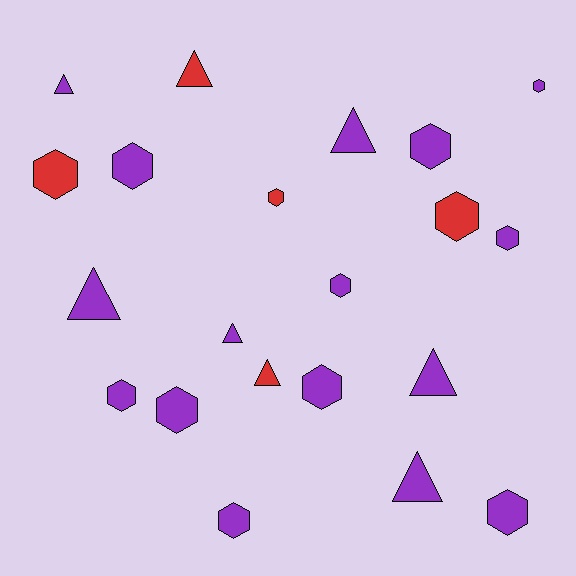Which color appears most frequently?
Purple, with 16 objects.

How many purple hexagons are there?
There are 10 purple hexagons.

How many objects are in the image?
There are 21 objects.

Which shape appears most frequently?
Hexagon, with 13 objects.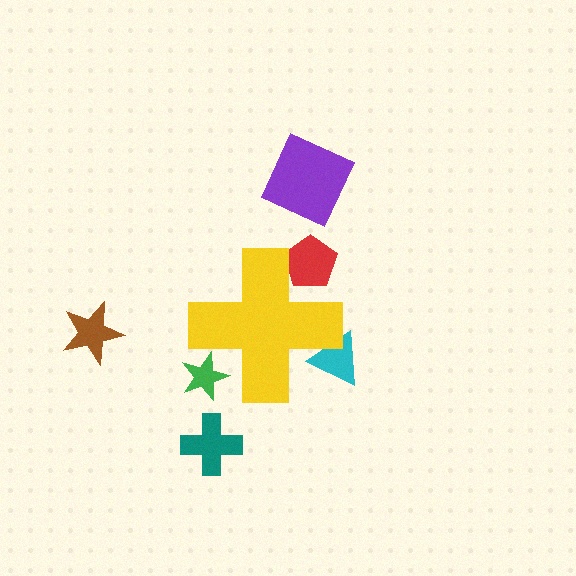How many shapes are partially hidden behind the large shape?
3 shapes are partially hidden.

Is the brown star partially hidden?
No, the brown star is fully visible.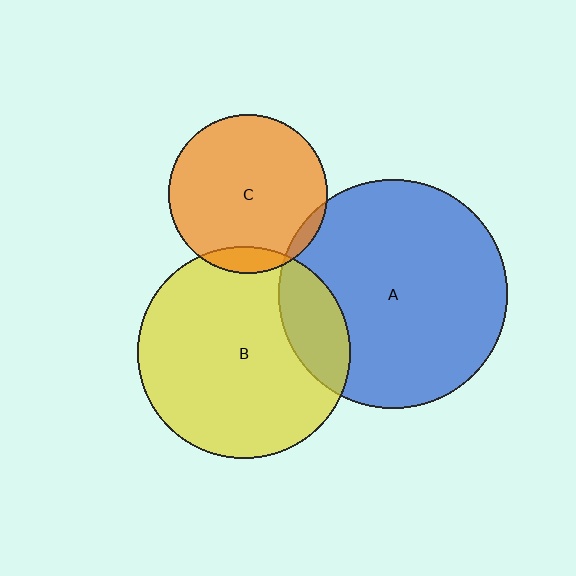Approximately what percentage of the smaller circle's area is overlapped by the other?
Approximately 5%.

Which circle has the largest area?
Circle A (blue).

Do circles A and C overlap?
Yes.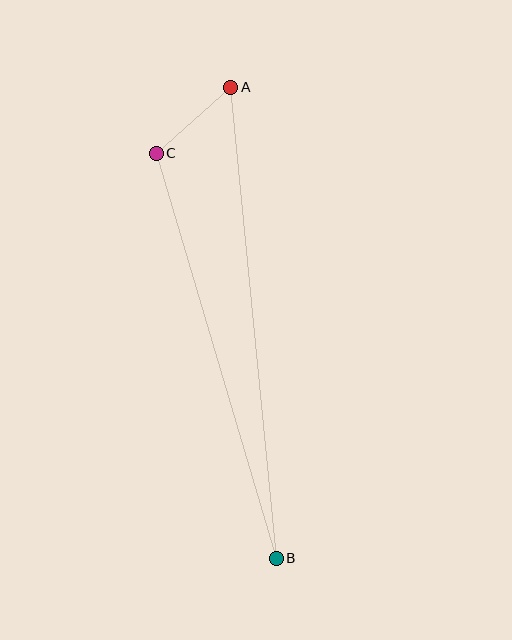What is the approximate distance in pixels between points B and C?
The distance between B and C is approximately 422 pixels.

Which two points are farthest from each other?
Points A and B are farthest from each other.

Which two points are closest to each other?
Points A and C are closest to each other.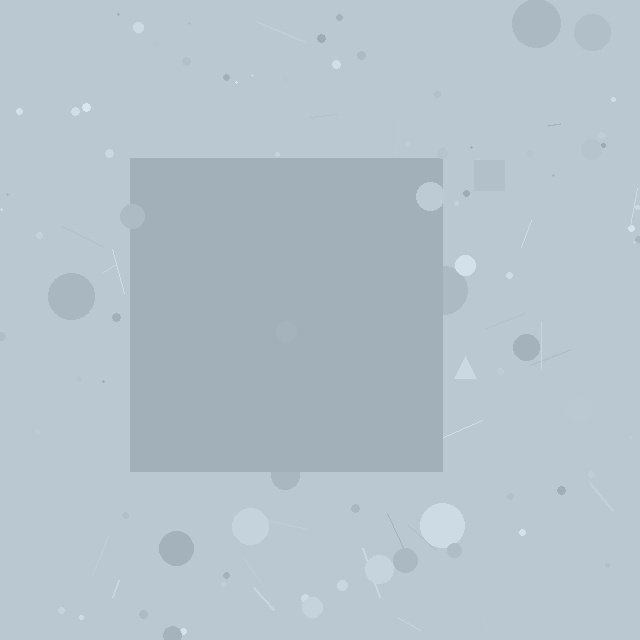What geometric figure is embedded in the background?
A square is embedded in the background.